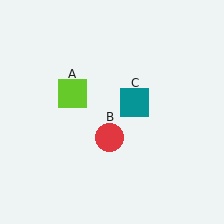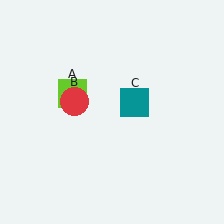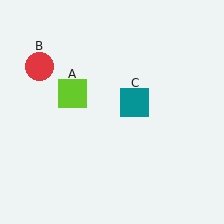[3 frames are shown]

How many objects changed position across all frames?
1 object changed position: red circle (object B).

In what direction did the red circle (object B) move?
The red circle (object B) moved up and to the left.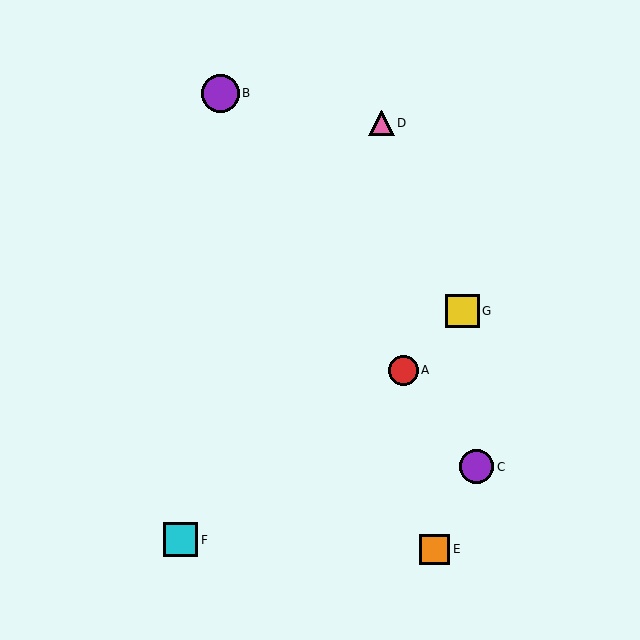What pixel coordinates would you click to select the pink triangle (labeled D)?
Click at (381, 123) to select the pink triangle D.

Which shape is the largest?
The purple circle (labeled B) is the largest.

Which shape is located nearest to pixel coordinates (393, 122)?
The pink triangle (labeled D) at (381, 123) is nearest to that location.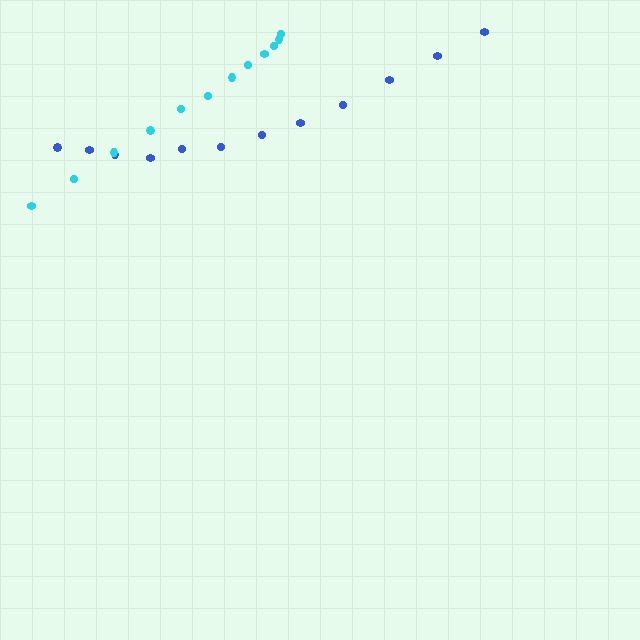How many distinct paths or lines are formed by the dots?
There are 2 distinct paths.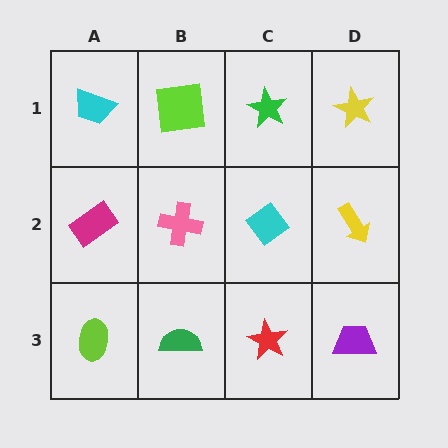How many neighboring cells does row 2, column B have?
4.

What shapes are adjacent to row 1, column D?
A yellow arrow (row 2, column D), a green star (row 1, column C).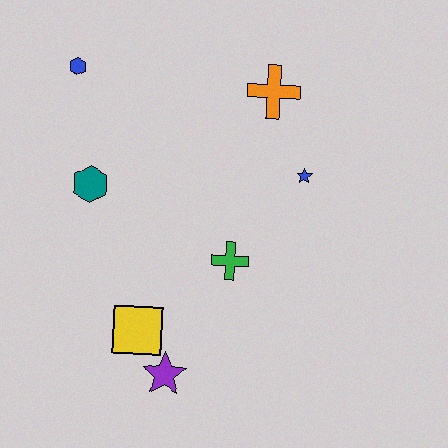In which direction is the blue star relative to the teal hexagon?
The blue star is to the right of the teal hexagon.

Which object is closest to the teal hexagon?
The blue hexagon is closest to the teal hexagon.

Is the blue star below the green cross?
No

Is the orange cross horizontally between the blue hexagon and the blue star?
Yes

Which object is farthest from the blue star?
The blue hexagon is farthest from the blue star.